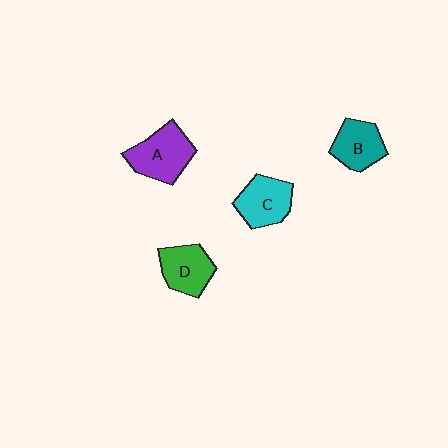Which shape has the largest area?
Shape A (purple).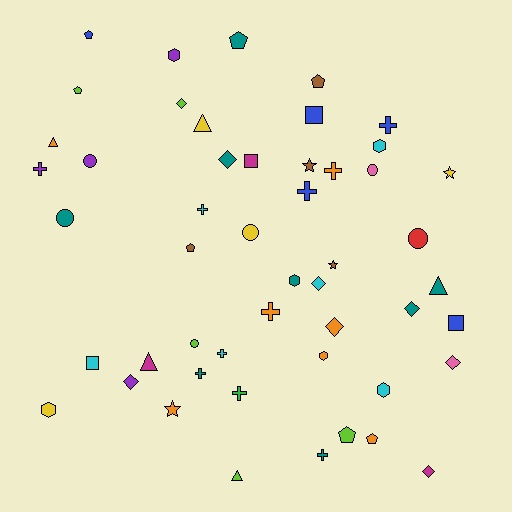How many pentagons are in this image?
There are 7 pentagons.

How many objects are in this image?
There are 50 objects.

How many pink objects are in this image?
There are 2 pink objects.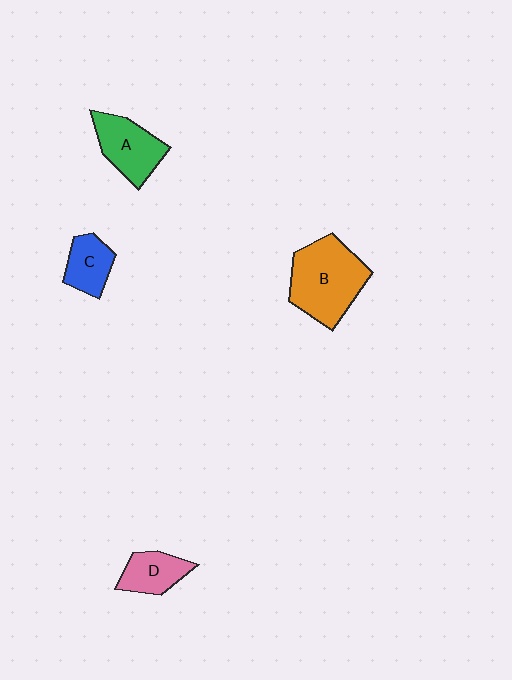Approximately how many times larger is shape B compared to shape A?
Approximately 1.5 times.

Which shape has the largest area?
Shape B (orange).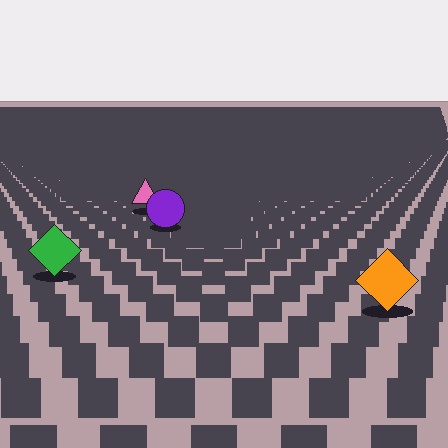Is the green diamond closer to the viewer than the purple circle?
Yes. The green diamond is closer — you can tell from the texture gradient: the ground texture is coarser near it.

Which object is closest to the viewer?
The orange diamond is closest. The texture marks near it are larger and more spread out.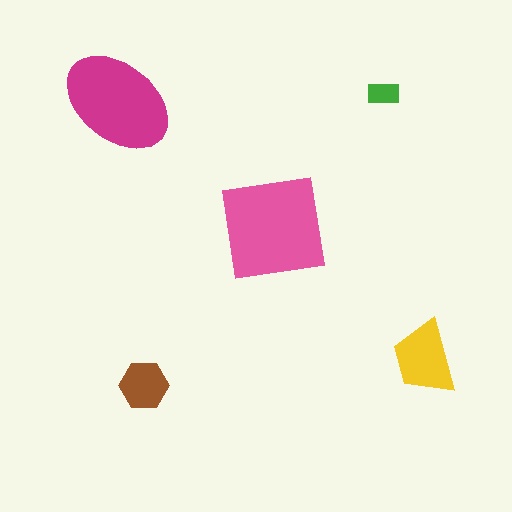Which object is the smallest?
The green rectangle.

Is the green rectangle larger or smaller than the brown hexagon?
Smaller.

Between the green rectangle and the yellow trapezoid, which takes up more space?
The yellow trapezoid.